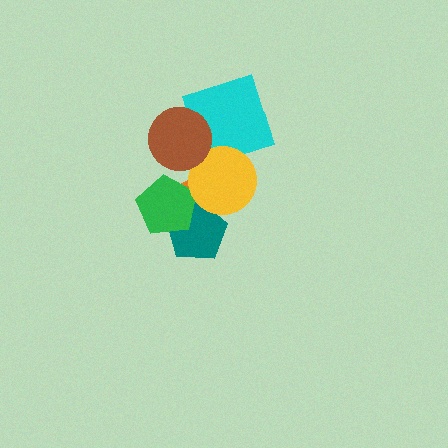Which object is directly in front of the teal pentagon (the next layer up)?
The green pentagon is directly in front of the teal pentagon.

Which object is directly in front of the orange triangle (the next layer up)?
The teal pentagon is directly in front of the orange triangle.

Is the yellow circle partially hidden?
No, no other shape covers it.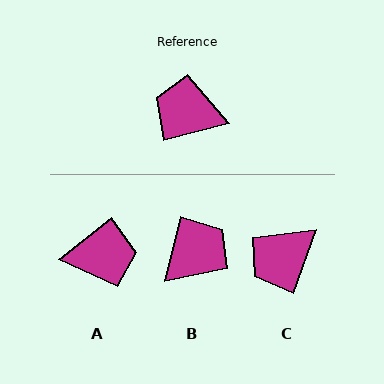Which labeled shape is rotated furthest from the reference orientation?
A, about 155 degrees away.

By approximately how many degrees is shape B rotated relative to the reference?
Approximately 118 degrees clockwise.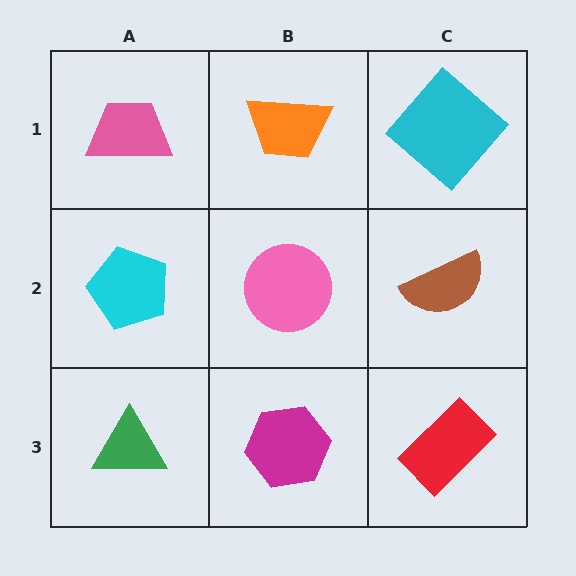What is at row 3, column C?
A red rectangle.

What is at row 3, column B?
A magenta hexagon.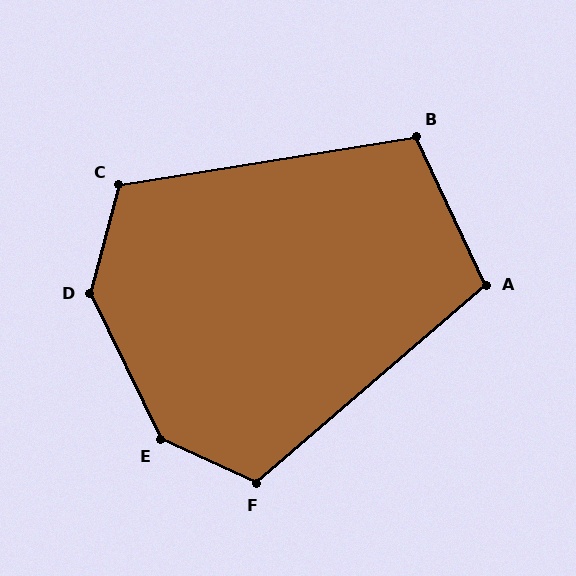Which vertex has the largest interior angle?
E, at approximately 140 degrees.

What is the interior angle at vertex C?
Approximately 114 degrees (obtuse).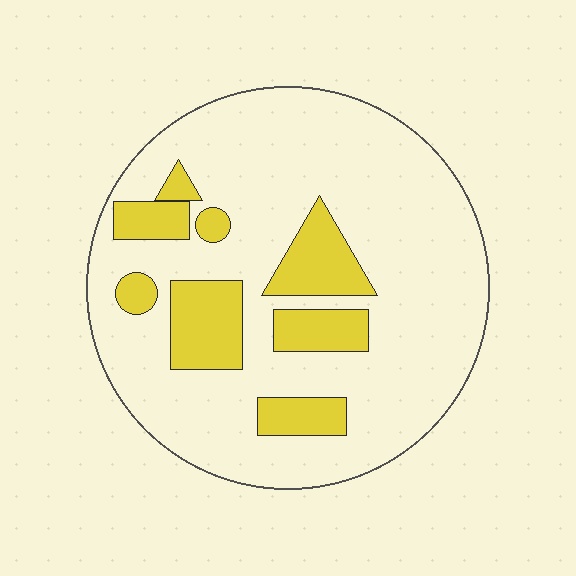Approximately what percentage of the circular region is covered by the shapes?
Approximately 20%.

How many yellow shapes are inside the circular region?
8.